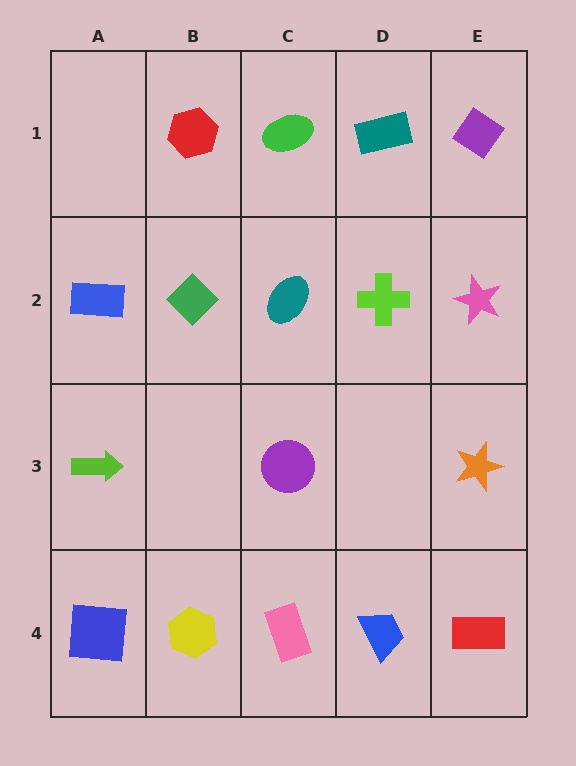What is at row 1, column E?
A purple diamond.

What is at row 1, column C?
A green ellipse.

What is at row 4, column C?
A pink rectangle.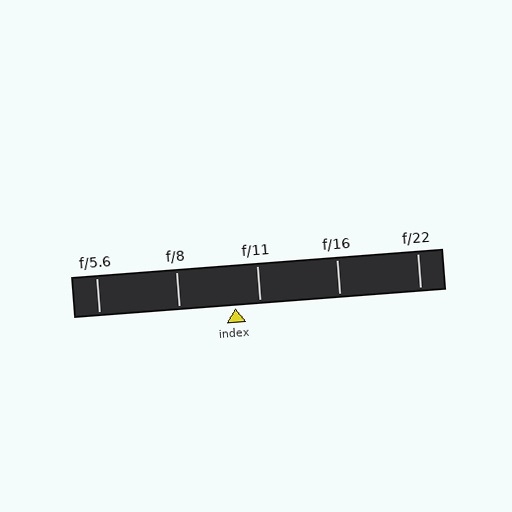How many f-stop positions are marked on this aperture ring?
There are 5 f-stop positions marked.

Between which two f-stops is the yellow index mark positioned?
The index mark is between f/8 and f/11.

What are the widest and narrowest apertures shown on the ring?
The widest aperture shown is f/5.6 and the narrowest is f/22.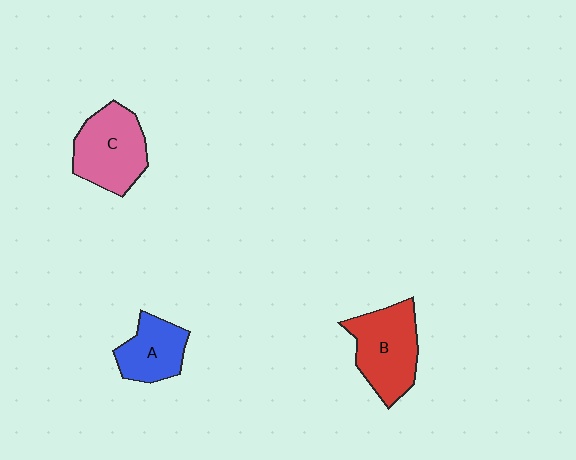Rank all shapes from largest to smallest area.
From largest to smallest: B (red), C (pink), A (blue).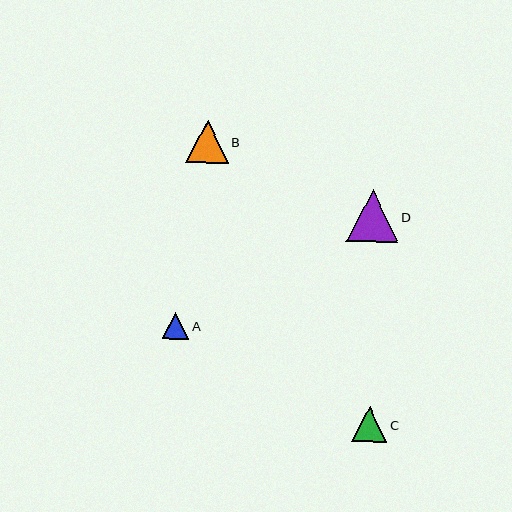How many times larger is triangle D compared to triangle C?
Triangle D is approximately 1.5 times the size of triangle C.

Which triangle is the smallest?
Triangle A is the smallest with a size of approximately 26 pixels.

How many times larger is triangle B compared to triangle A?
Triangle B is approximately 1.6 times the size of triangle A.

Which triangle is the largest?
Triangle D is the largest with a size of approximately 52 pixels.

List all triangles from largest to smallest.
From largest to smallest: D, B, C, A.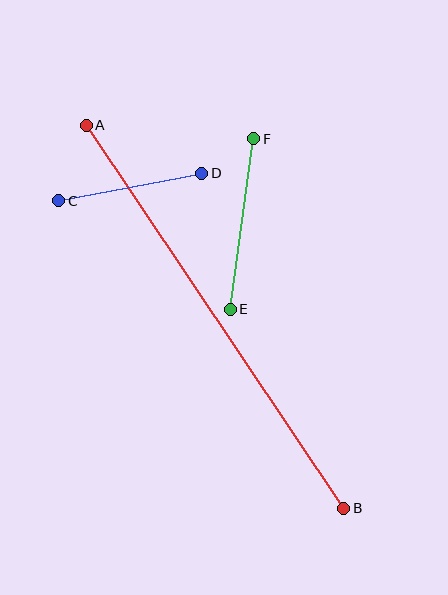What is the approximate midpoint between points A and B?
The midpoint is at approximately (215, 317) pixels.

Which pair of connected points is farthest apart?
Points A and B are farthest apart.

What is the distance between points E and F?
The distance is approximately 172 pixels.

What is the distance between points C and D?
The distance is approximately 145 pixels.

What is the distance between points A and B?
The distance is approximately 461 pixels.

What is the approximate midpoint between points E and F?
The midpoint is at approximately (242, 224) pixels.